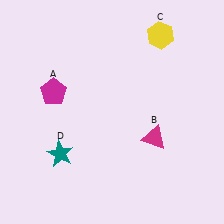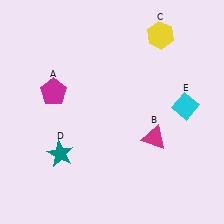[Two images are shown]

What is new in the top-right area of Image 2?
A cyan diamond (E) was added in the top-right area of Image 2.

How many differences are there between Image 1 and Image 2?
There is 1 difference between the two images.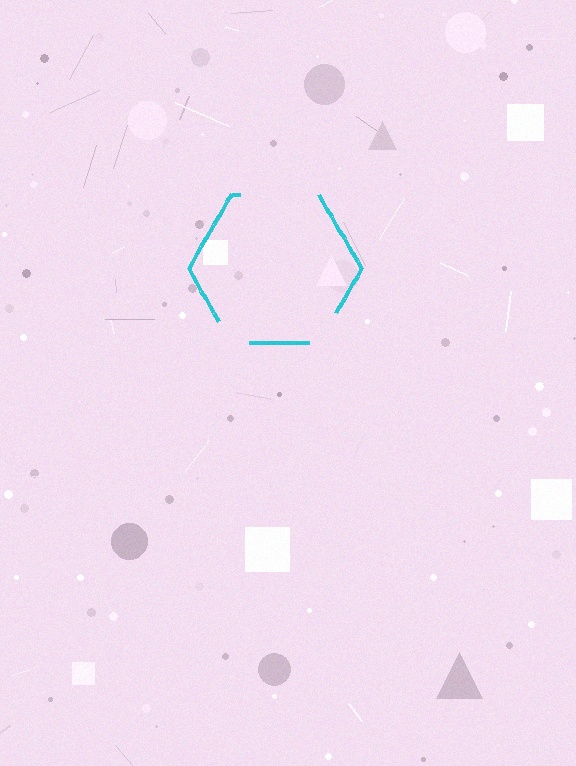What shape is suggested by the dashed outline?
The dashed outline suggests a hexagon.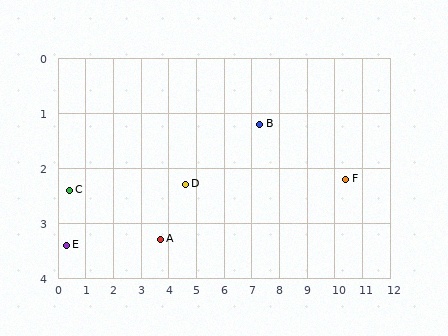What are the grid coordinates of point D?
Point D is at approximately (4.6, 2.3).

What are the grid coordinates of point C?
Point C is at approximately (0.4, 2.4).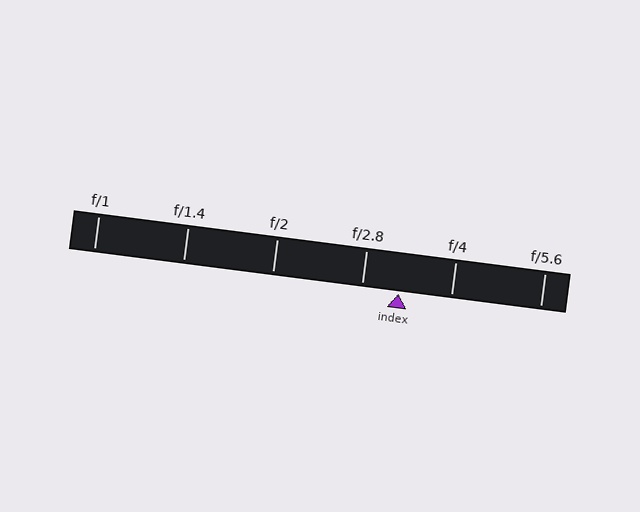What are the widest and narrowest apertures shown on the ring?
The widest aperture shown is f/1 and the narrowest is f/5.6.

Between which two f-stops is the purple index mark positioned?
The index mark is between f/2.8 and f/4.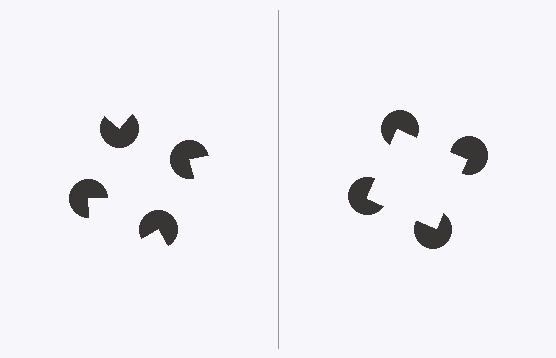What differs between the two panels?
The pac-man discs are positioned identically on both sides; only the wedge orientations differ. On the right they align to a square; on the left they are misaligned.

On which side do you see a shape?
An illusory square appears on the right side. On the left side the wedge cuts are rotated, so no coherent shape forms.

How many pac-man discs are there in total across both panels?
8 — 4 on each side.